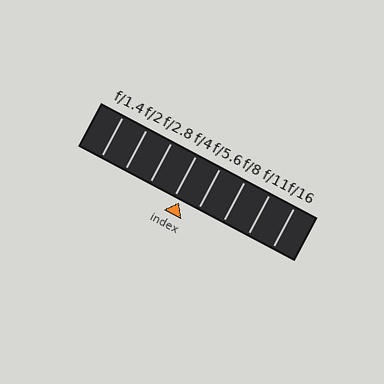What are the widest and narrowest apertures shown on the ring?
The widest aperture shown is f/1.4 and the narrowest is f/16.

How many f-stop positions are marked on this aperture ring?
There are 8 f-stop positions marked.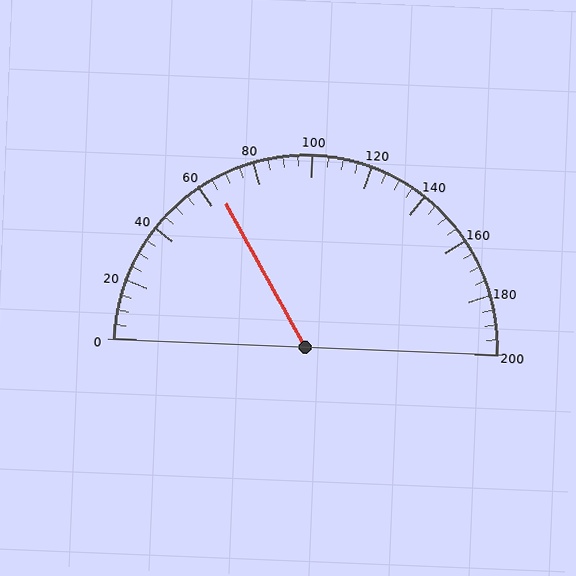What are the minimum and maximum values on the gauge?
The gauge ranges from 0 to 200.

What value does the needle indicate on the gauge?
The needle indicates approximately 65.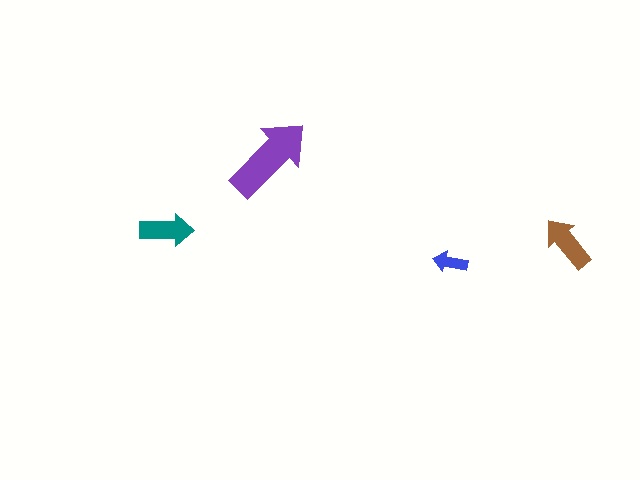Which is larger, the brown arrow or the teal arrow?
The brown one.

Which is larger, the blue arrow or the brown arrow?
The brown one.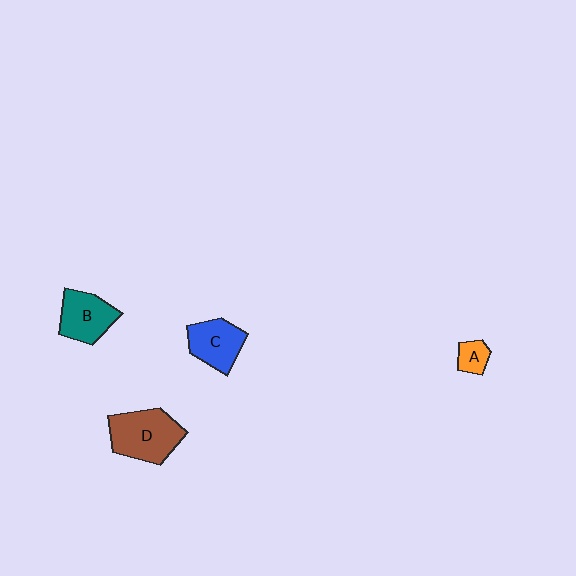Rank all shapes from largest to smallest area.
From largest to smallest: D (brown), B (teal), C (blue), A (orange).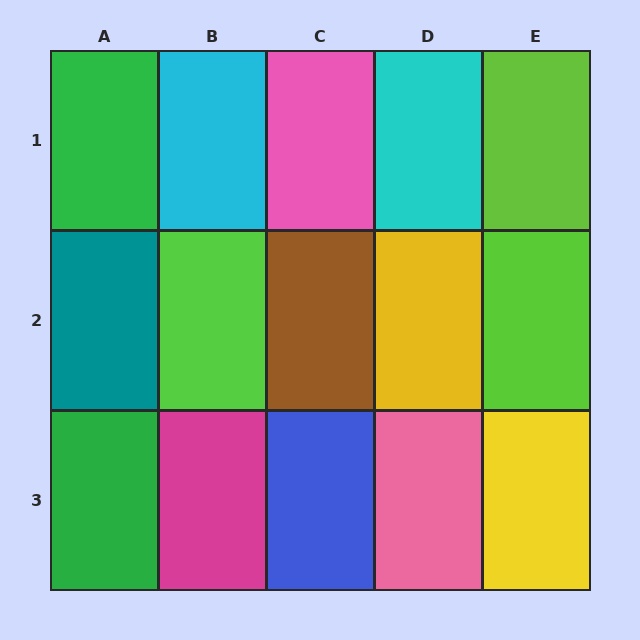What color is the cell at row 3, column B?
Magenta.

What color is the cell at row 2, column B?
Lime.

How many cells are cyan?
2 cells are cyan.